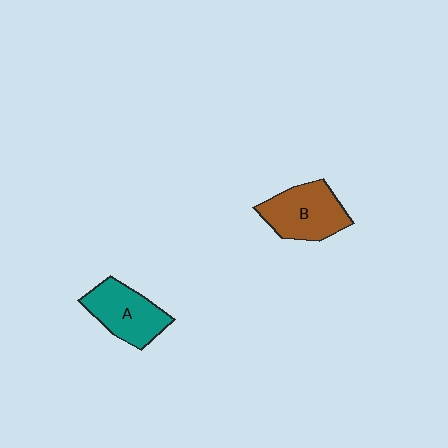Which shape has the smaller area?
Shape A (teal).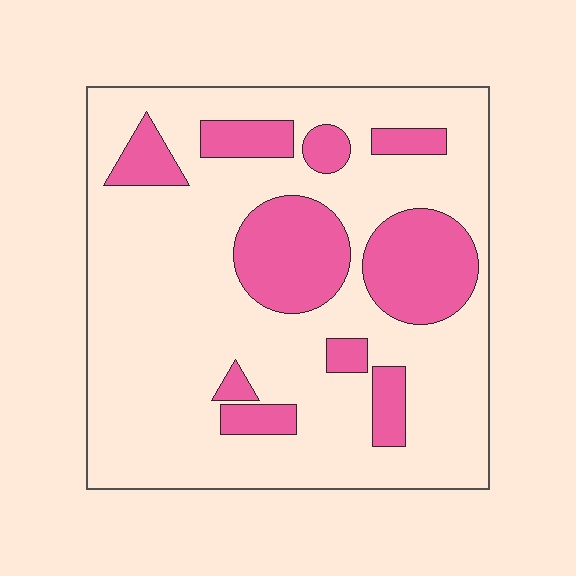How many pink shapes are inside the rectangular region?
10.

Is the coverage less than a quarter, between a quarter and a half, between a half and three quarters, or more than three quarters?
Less than a quarter.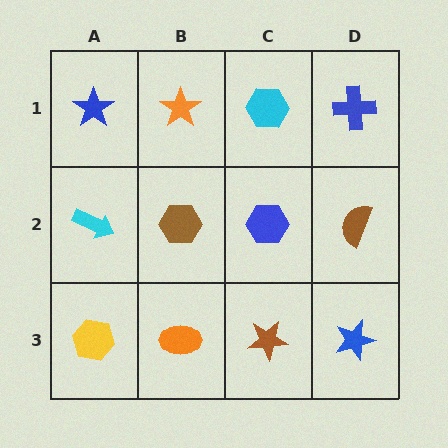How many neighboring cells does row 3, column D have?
2.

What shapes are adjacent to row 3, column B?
A brown hexagon (row 2, column B), a yellow hexagon (row 3, column A), a brown star (row 3, column C).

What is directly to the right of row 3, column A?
An orange ellipse.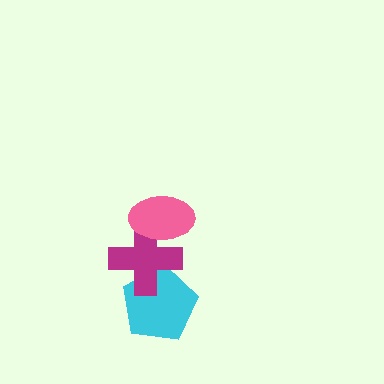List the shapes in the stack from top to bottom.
From top to bottom: the pink ellipse, the magenta cross, the cyan pentagon.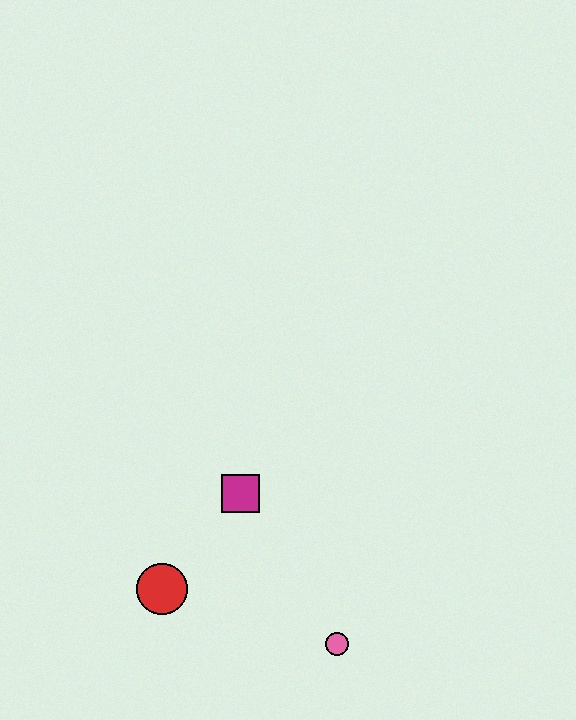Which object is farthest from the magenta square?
The pink circle is farthest from the magenta square.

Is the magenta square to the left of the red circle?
No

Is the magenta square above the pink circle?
Yes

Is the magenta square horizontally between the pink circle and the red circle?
Yes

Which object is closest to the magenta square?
The red circle is closest to the magenta square.